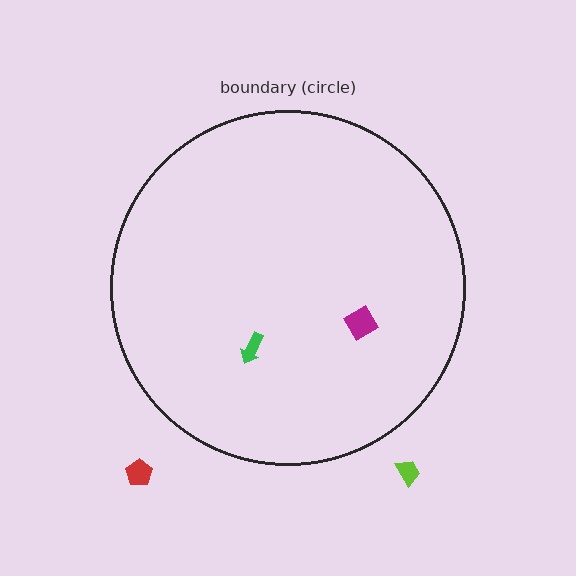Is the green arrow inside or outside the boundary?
Inside.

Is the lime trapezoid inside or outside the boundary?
Outside.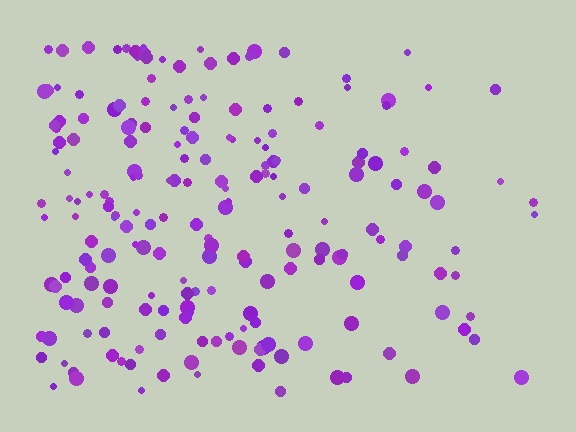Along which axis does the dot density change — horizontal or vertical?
Horizontal.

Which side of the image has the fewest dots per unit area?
The right.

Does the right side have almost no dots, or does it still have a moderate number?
Still a moderate number, just noticeably fewer than the left.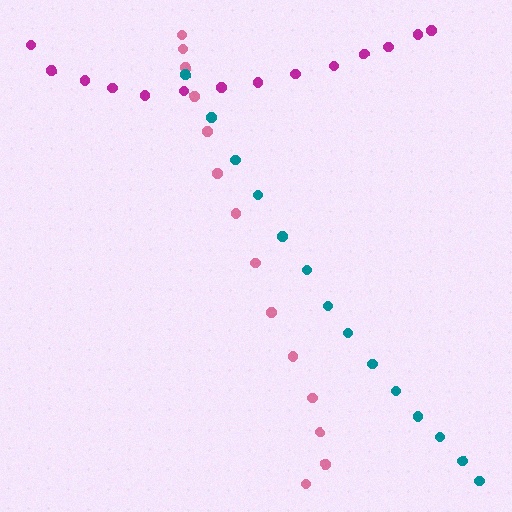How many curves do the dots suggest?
There are 3 distinct paths.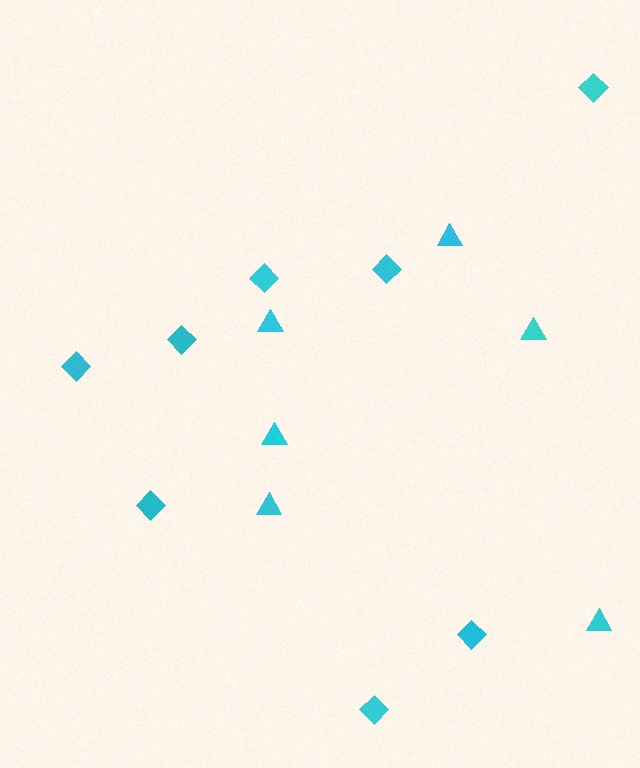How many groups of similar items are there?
There are 2 groups: one group of triangles (6) and one group of diamonds (8).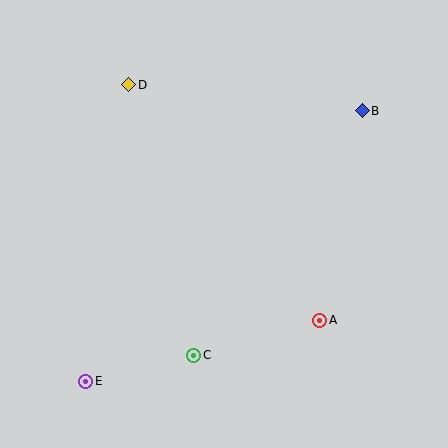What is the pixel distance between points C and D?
The distance between C and D is 278 pixels.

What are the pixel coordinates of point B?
Point B is at (362, 111).